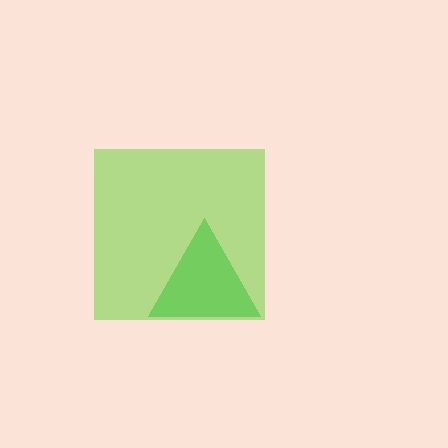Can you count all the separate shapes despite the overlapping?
Yes, there are 2 separate shapes.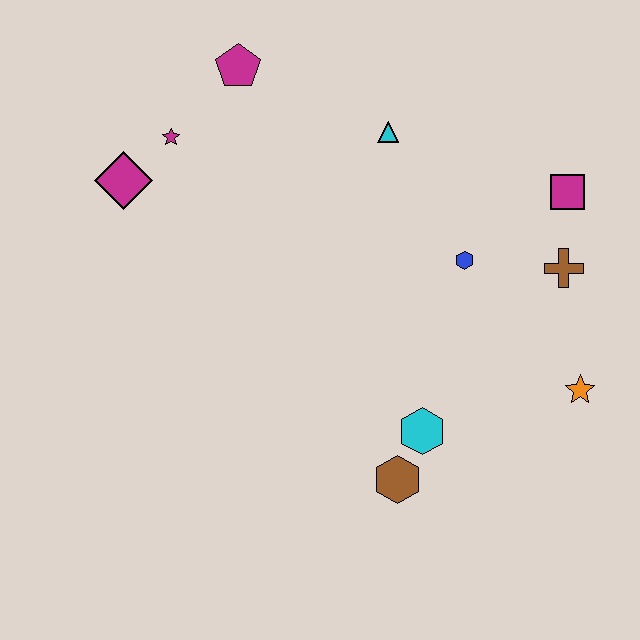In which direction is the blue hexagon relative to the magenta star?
The blue hexagon is to the right of the magenta star.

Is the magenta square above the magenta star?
No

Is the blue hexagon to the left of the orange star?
Yes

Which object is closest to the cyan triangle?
The blue hexagon is closest to the cyan triangle.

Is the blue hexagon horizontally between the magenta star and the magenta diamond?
No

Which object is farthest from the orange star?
The magenta diamond is farthest from the orange star.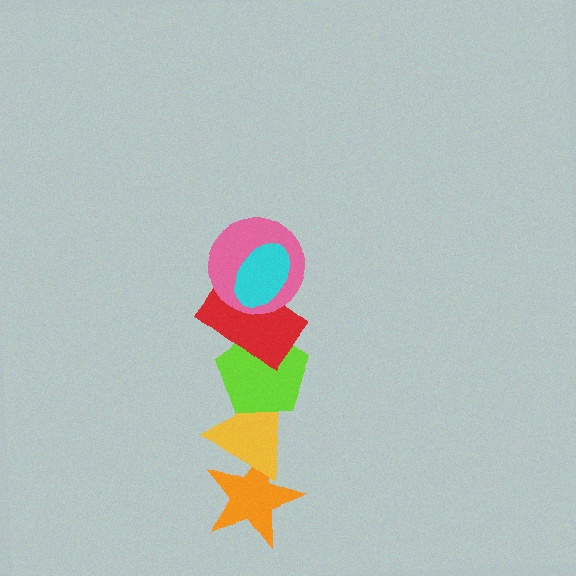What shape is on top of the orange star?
The yellow triangle is on top of the orange star.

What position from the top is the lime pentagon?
The lime pentagon is 4th from the top.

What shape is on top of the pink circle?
The cyan ellipse is on top of the pink circle.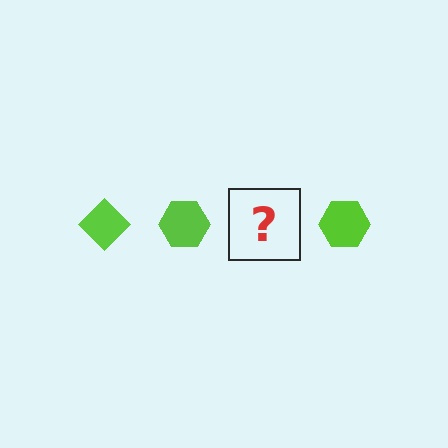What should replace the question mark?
The question mark should be replaced with a lime diamond.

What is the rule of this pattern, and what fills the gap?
The rule is that the pattern cycles through diamond, hexagon shapes in lime. The gap should be filled with a lime diamond.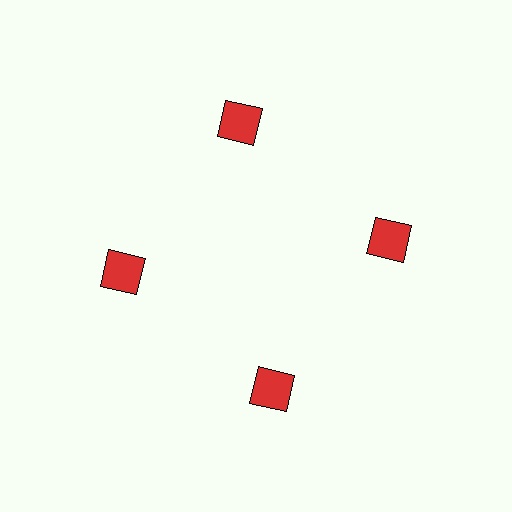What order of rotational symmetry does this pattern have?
This pattern has 4-fold rotational symmetry.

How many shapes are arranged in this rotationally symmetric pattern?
There are 4 shapes, arranged in 4 groups of 1.